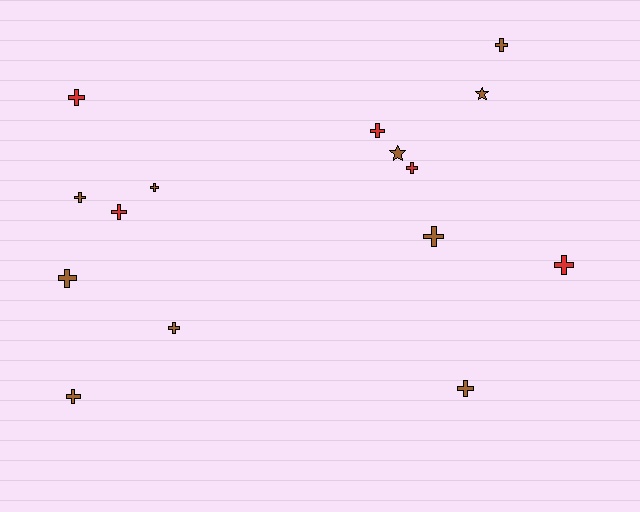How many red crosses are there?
There are 5 red crosses.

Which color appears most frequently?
Brown, with 10 objects.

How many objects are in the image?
There are 15 objects.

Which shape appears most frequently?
Cross, with 13 objects.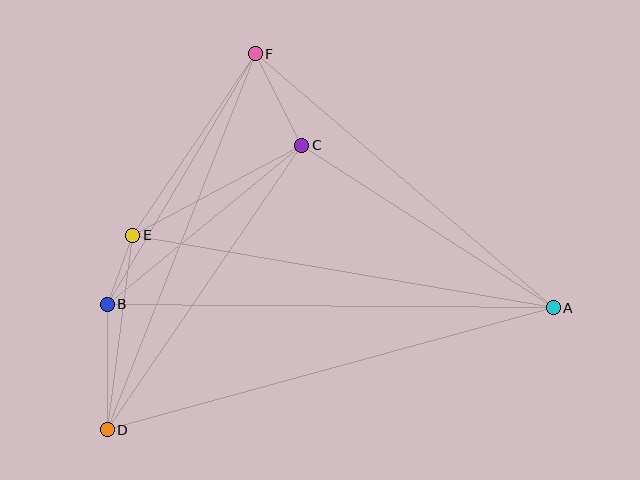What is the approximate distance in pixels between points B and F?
The distance between B and F is approximately 291 pixels.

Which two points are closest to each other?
Points B and E are closest to each other.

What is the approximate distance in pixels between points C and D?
The distance between C and D is approximately 345 pixels.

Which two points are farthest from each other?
Points A and D are farthest from each other.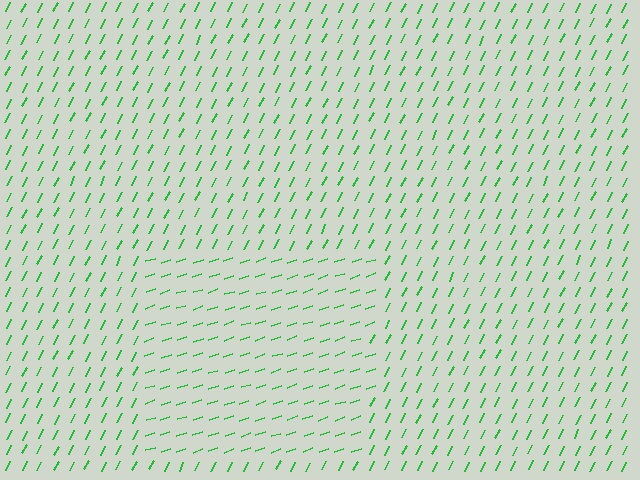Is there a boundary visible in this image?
Yes, there is a texture boundary formed by a change in line orientation.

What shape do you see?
I see a rectangle.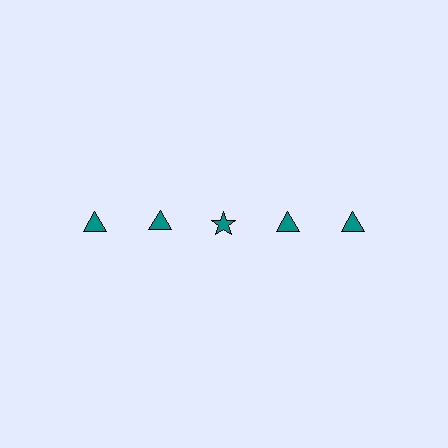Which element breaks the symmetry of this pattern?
The teal star in the top row, center column breaks the symmetry. All other shapes are teal triangles.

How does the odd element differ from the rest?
It has a different shape: star instead of triangle.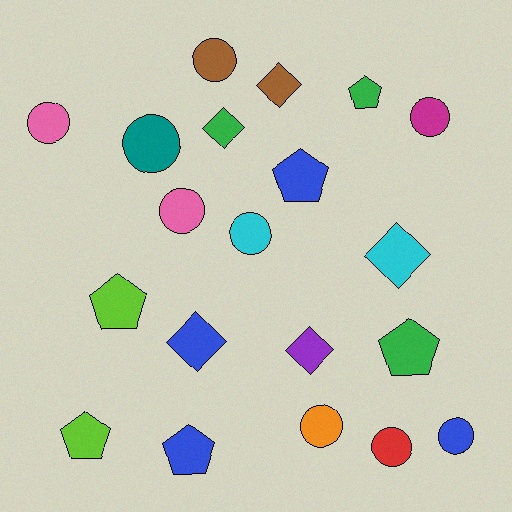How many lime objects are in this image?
There are 2 lime objects.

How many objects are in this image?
There are 20 objects.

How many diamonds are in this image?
There are 5 diamonds.